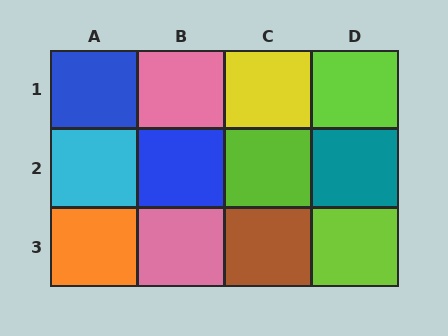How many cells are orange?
1 cell is orange.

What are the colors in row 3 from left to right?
Orange, pink, brown, lime.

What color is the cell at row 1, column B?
Pink.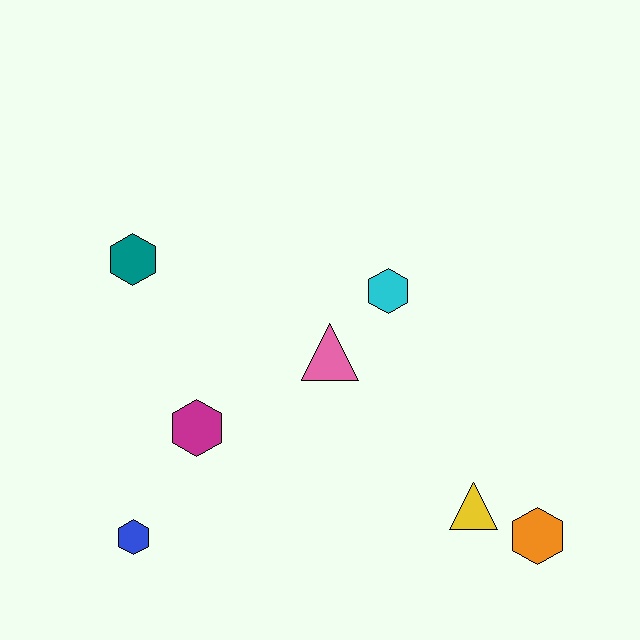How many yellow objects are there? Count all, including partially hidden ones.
There is 1 yellow object.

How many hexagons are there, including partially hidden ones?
There are 5 hexagons.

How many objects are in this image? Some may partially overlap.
There are 7 objects.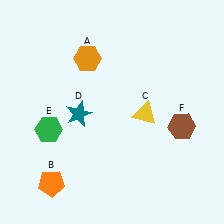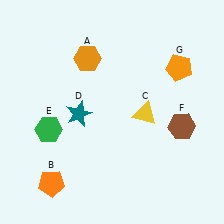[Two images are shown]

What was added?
An orange pentagon (G) was added in Image 2.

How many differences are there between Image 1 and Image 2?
There is 1 difference between the two images.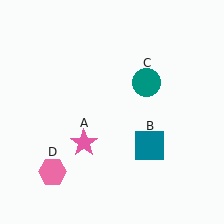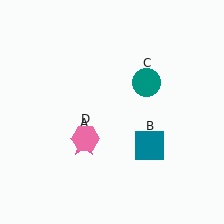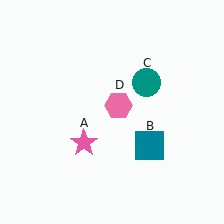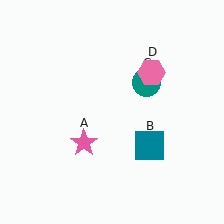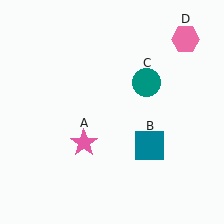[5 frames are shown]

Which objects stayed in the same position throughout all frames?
Pink star (object A) and teal square (object B) and teal circle (object C) remained stationary.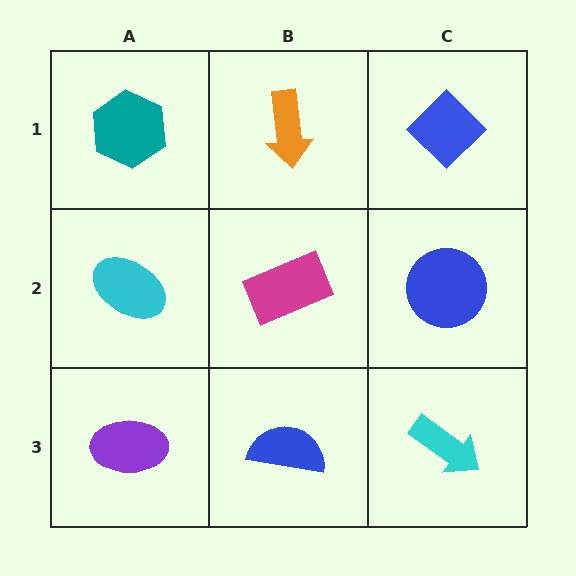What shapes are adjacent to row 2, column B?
An orange arrow (row 1, column B), a blue semicircle (row 3, column B), a cyan ellipse (row 2, column A), a blue circle (row 2, column C).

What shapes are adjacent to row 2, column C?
A blue diamond (row 1, column C), a cyan arrow (row 3, column C), a magenta rectangle (row 2, column B).